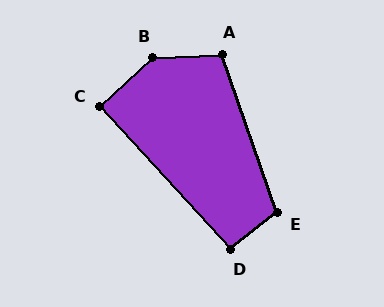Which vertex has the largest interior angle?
B, at approximately 140 degrees.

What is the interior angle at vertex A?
Approximately 107 degrees (obtuse).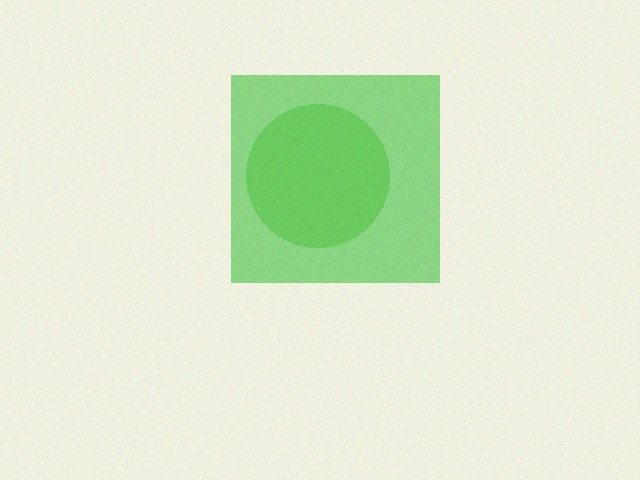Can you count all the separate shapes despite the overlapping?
Yes, there are 2 separate shapes.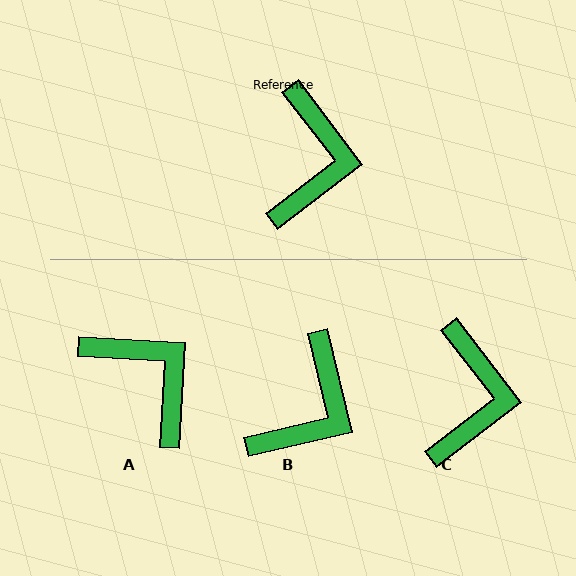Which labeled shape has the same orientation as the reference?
C.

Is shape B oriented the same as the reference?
No, it is off by about 24 degrees.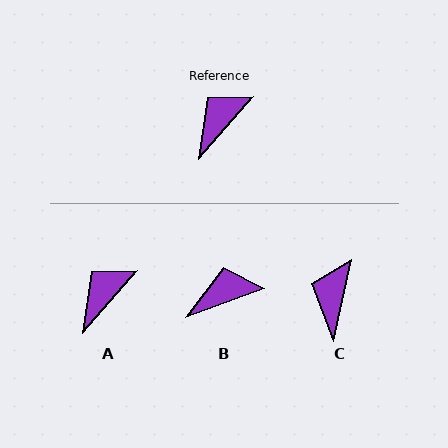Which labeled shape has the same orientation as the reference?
A.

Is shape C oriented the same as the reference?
No, it is off by about 29 degrees.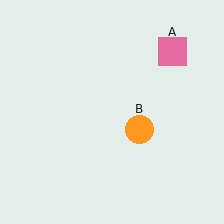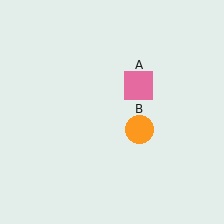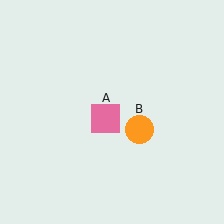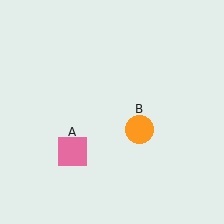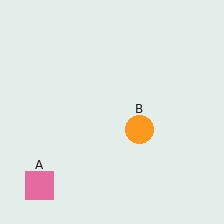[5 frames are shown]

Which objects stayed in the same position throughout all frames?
Orange circle (object B) remained stationary.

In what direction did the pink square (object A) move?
The pink square (object A) moved down and to the left.